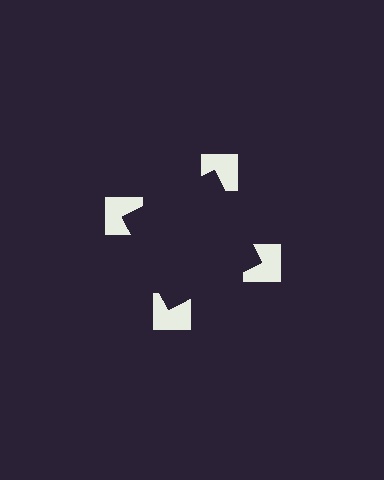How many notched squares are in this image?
There are 4 — one at each vertex of the illusory square.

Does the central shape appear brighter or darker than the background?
It typically appears slightly darker than the background, even though no actual brightness change is drawn.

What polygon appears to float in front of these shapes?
An illusory square — its edges are inferred from the aligned wedge cuts in the notched squares, not physically drawn.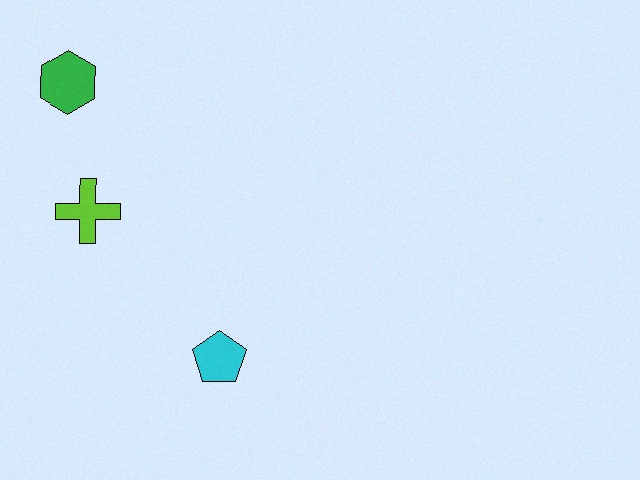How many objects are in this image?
There are 3 objects.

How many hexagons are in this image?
There is 1 hexagon.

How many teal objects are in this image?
There are no teal objects.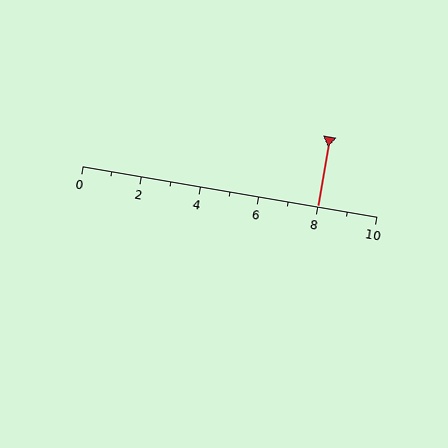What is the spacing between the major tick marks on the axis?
The major ticks are spaced 2 apart.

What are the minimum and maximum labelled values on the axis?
The axis runs from 0 to 10.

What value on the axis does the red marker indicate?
The marker indicates approximately 8.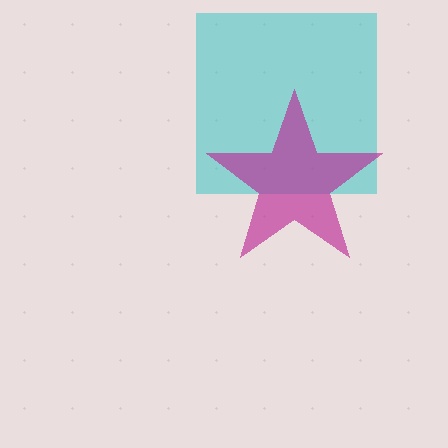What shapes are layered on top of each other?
The layered shapes are: a cyan square, a magenta star.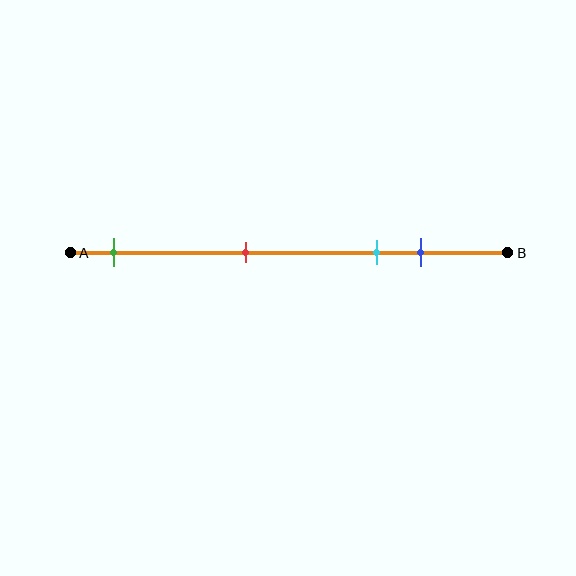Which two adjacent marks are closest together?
The cyan and blue marks are the closest adjacent pair.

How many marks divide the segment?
There are 4 marks dividing the segment.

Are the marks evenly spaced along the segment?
No, the marks are not evenly spaced.